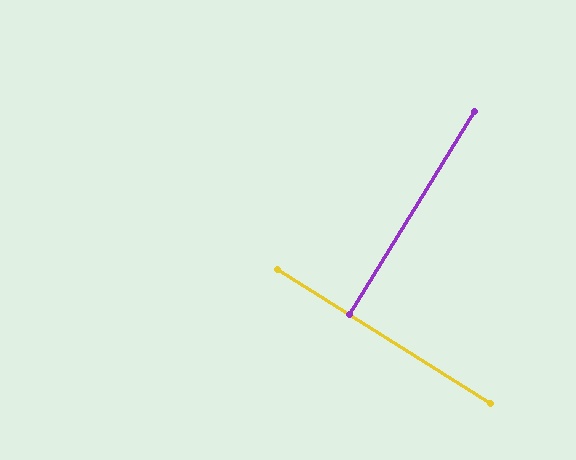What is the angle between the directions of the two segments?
Approximately 90 degrees.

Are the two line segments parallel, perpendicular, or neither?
Perpendicular — they meet at approximately 90°.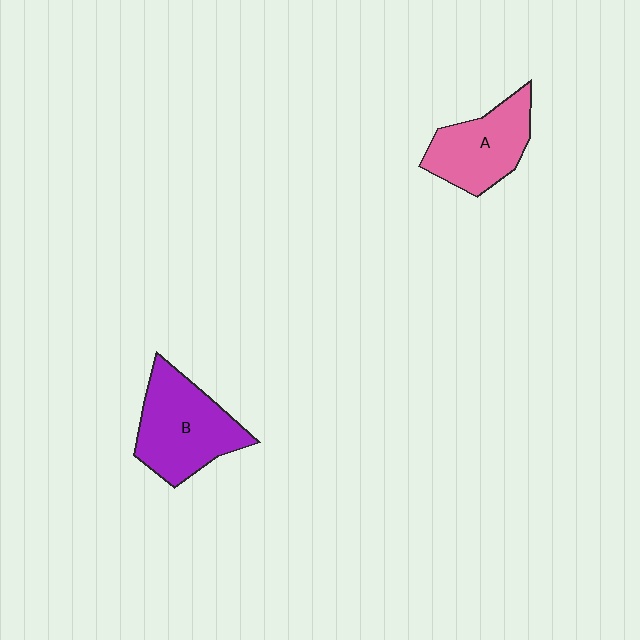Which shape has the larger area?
Shape B (purple).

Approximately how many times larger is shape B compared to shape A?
Approximately 1.2 times.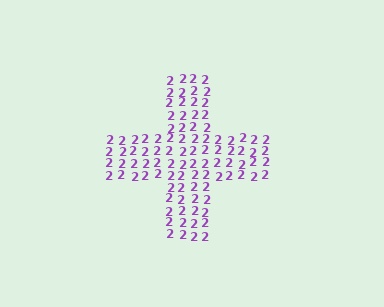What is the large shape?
The large shape is a cross.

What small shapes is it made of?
It is made of small digit 2's.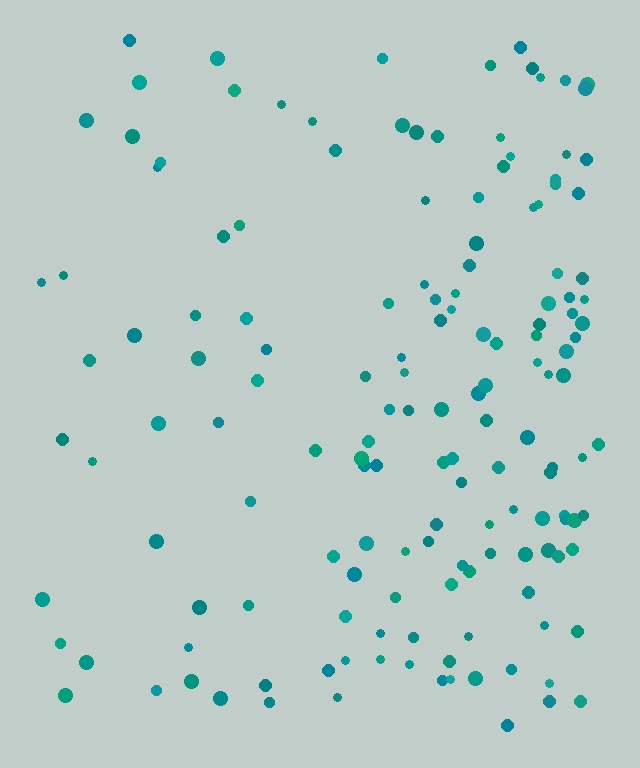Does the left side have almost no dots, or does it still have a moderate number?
Still a moderate number, just noticeably fewer than the right.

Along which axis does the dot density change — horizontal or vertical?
Horizontal.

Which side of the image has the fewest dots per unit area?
The left.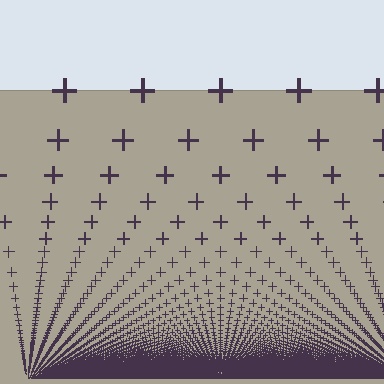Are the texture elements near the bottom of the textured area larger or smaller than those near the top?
Smaller. The gradient is inverted — elements near the bottom are smaller and denser.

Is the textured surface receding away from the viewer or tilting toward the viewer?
The surface appears to tilt toward the viewer. Texture elements get larger and sparser toward the top.